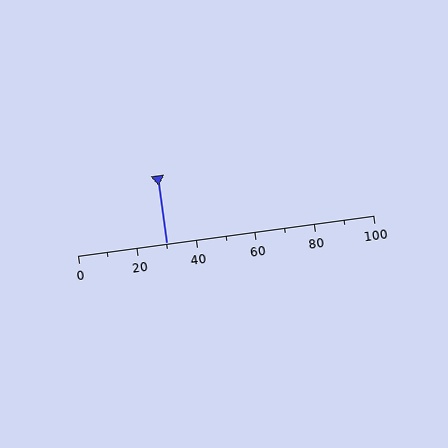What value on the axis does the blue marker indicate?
The marker indicates approximately 30.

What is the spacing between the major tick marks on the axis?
The major ticks are spaced 20 apart.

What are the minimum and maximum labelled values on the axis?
The axis runs from 0 to 100.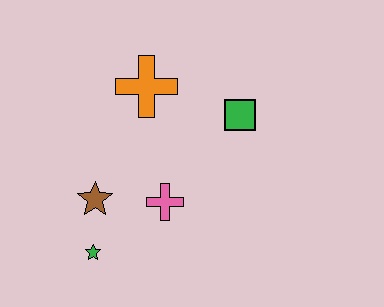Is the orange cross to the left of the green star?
No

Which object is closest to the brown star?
The green star is closest to the brown star.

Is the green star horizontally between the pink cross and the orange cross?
No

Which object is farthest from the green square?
The green star is farthest from the green square.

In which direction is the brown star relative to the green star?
The brown star is above the green star.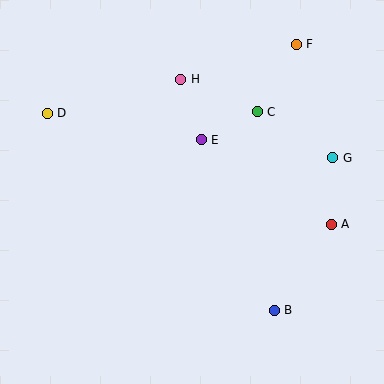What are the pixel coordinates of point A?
Point A is at (331, 224).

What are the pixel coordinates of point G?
Point G is at (333, 158).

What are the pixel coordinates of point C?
Point C is at (257, 112).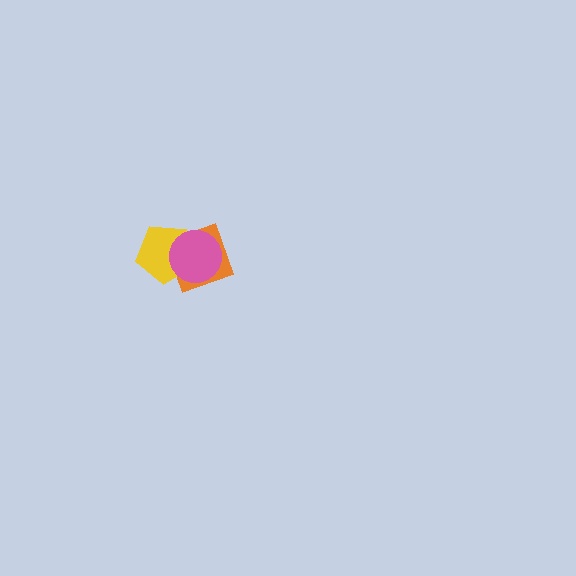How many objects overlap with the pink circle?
2 objects overlap with the pink circle.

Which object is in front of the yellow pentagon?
The pink circle is in front of the yellow pentagon.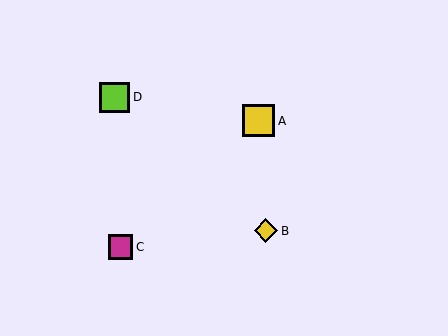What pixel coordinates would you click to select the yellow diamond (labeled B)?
Click at (266, 231) to select the yellow diamond B.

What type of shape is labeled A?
Shape A is a yellow square.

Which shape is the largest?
The yellow square (labeled A) is the largest.